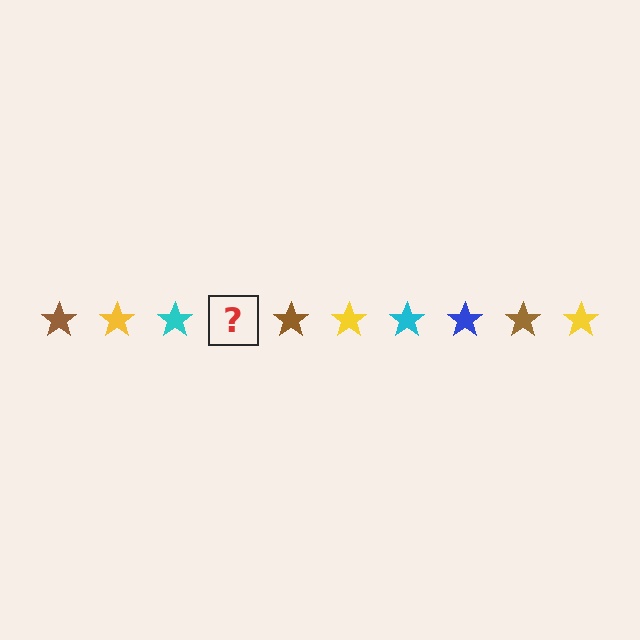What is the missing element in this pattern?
The missing element is a blue star.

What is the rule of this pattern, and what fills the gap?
The rule is that the pattern cycles through brown, yellow, cyan, blue stars. The gap should be filled with a blue star.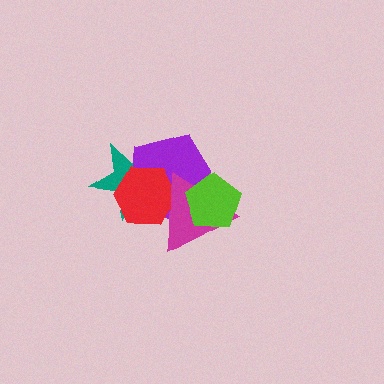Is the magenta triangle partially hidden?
Yes, it is partially covered by another shape.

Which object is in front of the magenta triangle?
The lime pentagon is in front of the magenta triangle.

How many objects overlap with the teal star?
3 objects overlap with the teal star.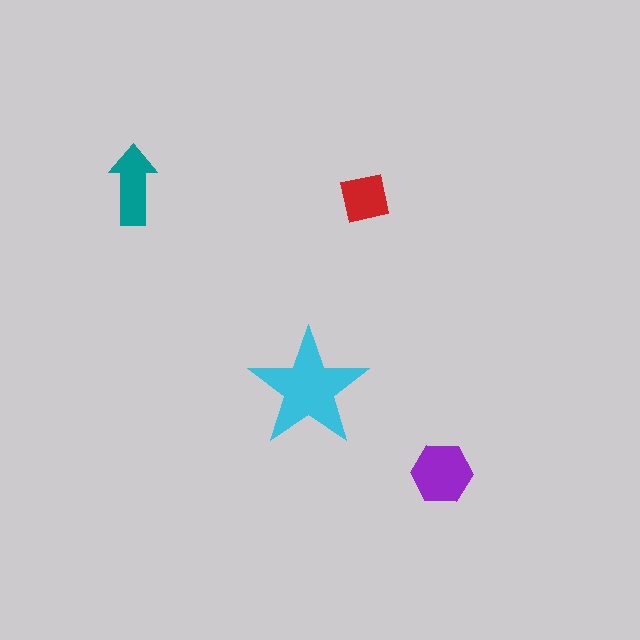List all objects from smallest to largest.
The red square, the teal arrow, the purple hexagon, the cyan star.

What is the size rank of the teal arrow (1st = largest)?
3rd.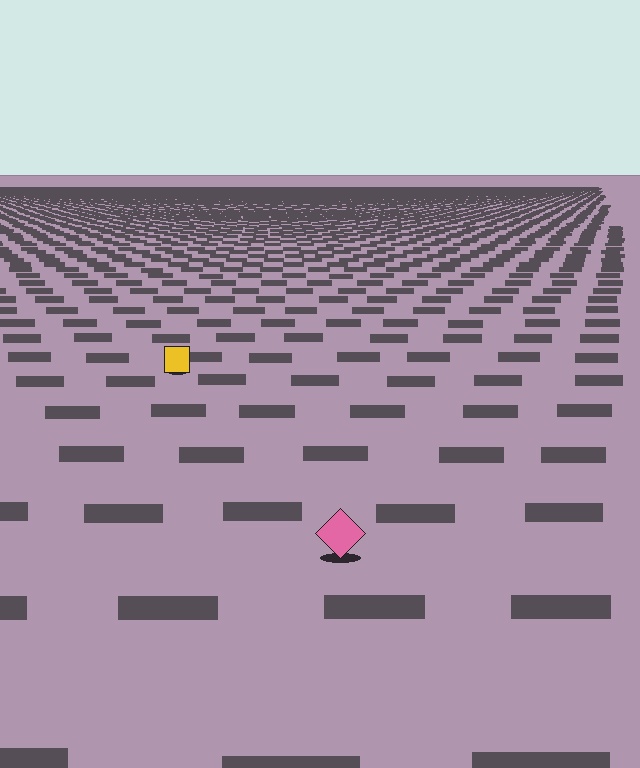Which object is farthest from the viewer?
The yellow square is farthest from the viewer. It appears smaller and the ground texture around it is denser.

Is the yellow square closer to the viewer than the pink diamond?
No. The pink diamond is closer — you can tell from the texture gradient: the ground texture is coarser near it.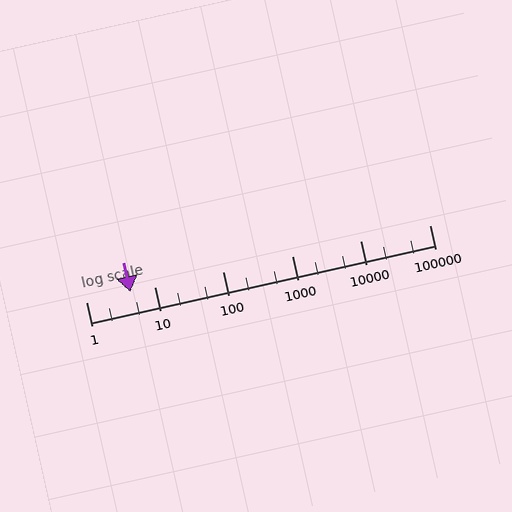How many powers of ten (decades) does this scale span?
The scale spans 5 decades, from 1 to 100000.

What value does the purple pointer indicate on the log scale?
The pointer indicates approximately 4.4.